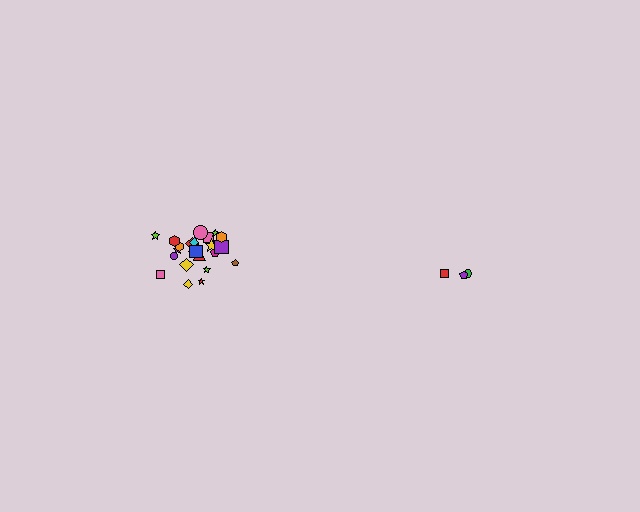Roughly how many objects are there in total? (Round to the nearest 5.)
Roughly 30 objects in total.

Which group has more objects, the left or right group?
The left group.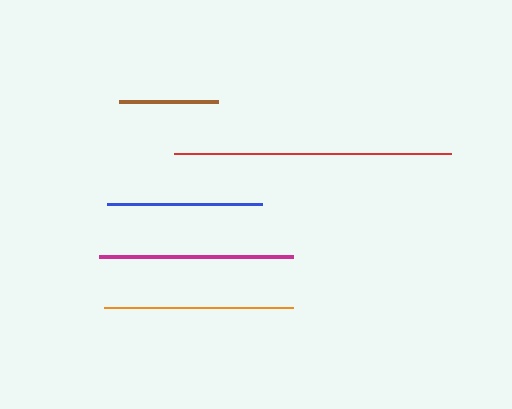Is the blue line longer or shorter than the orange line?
The orange line is longer than the blue line.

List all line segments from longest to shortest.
From longest to shortest: red, magenta, orange, blue, brown.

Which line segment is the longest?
The red line is the longest at approximately 277 pixels.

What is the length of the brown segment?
The brown segment is approximately 100 pixels long.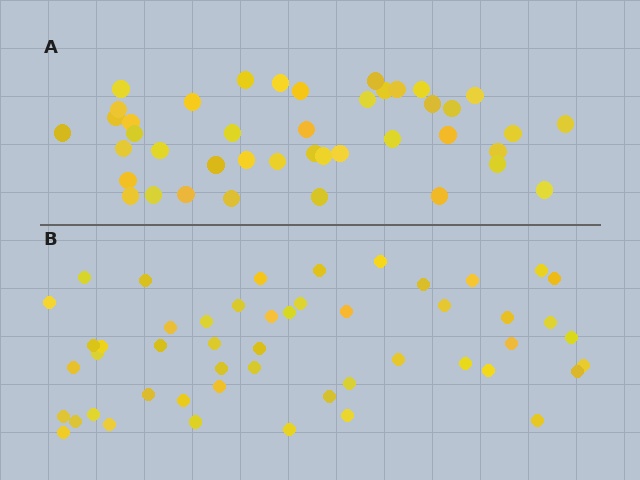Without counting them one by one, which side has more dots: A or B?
Region B (the bottom region) has more dots.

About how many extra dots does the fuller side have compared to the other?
Region B has roughly 8 or so more dots than region A.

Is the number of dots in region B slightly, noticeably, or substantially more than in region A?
Region B has only slightly more — the two regions are fairly close. The ratio is roughly 1.2 to 1.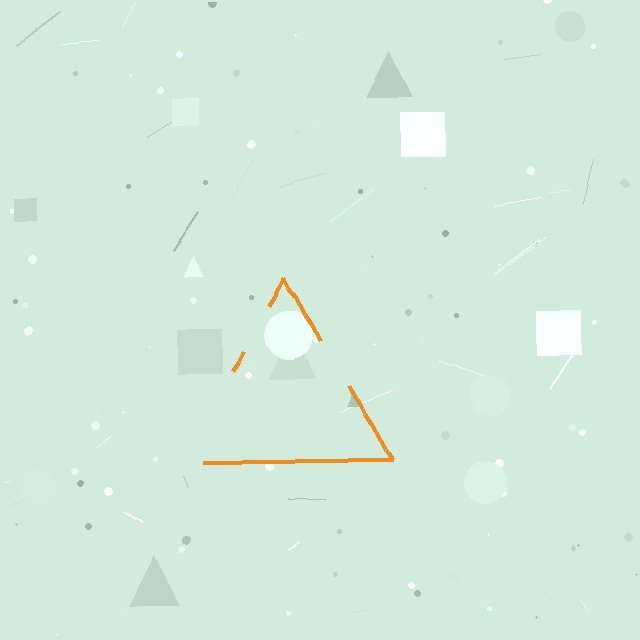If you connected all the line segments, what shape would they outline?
They would outline a triangle.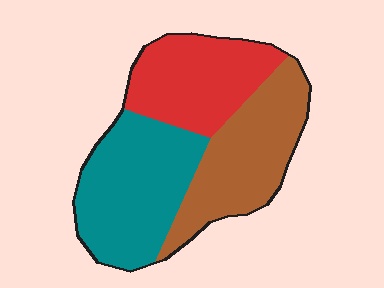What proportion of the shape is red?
Red takes up between a sixth and a third of the shape.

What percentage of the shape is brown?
Brown covers 33% of the shape.